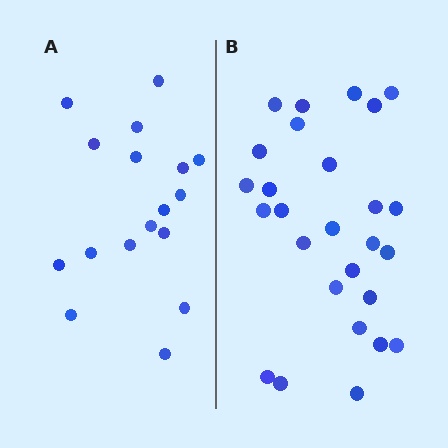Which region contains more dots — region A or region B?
Region B (the right region) has more dots.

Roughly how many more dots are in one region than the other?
Region B has roughly 10 or so more dots than region A.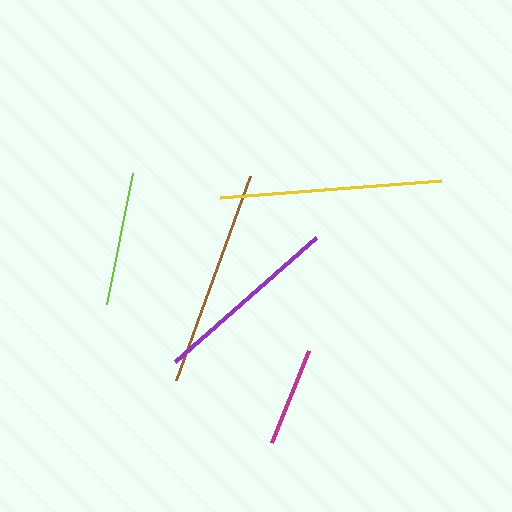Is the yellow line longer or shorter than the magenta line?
The yellow line is longer than the magenta line.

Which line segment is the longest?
The yellow line is the longest at approximately 221 pixels.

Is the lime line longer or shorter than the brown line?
The brown line is longer than the lime line.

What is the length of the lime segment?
The lime segment is approximately 134 pixels long.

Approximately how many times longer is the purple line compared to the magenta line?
The purple line is approximately 1.9 times the length of the magenta line.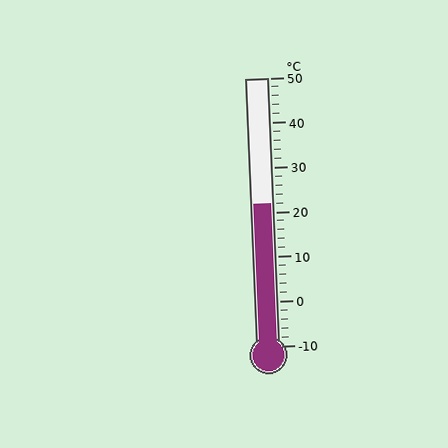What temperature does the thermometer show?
The thermometer shows approximately 22°C.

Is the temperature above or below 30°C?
The temperature is below 30°C.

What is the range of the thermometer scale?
The thermometer scale ranges from -10°C to 50°C.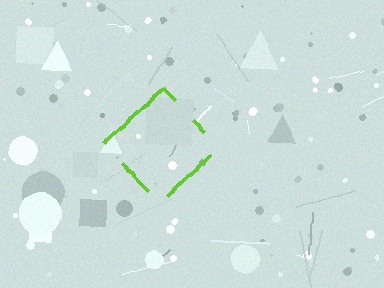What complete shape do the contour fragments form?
The contour fragments form a diamond.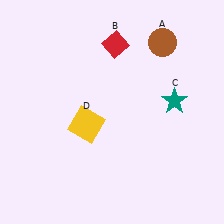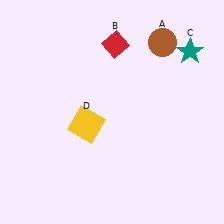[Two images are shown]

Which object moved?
The teal star (C) moved up.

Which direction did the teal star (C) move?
The teal star (C) moved up.